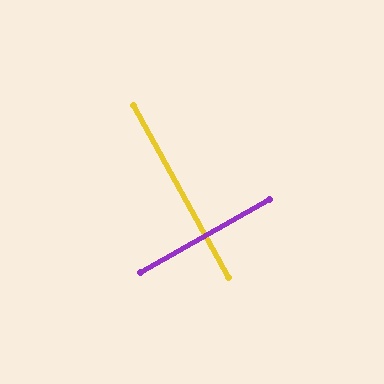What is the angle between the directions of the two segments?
Approximately 89 degrees.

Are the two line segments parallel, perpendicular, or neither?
Perpendicular — they meet at approximately 89°.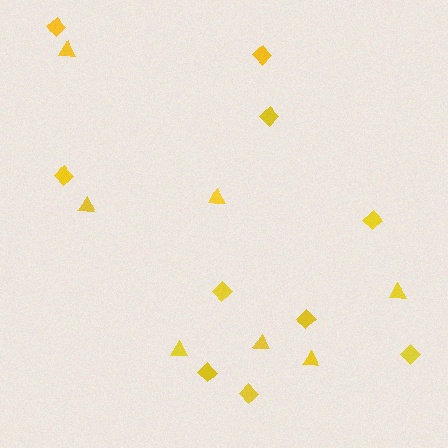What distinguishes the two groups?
There are 2 groups: one group of diamonds (10) and one group of triangles (7).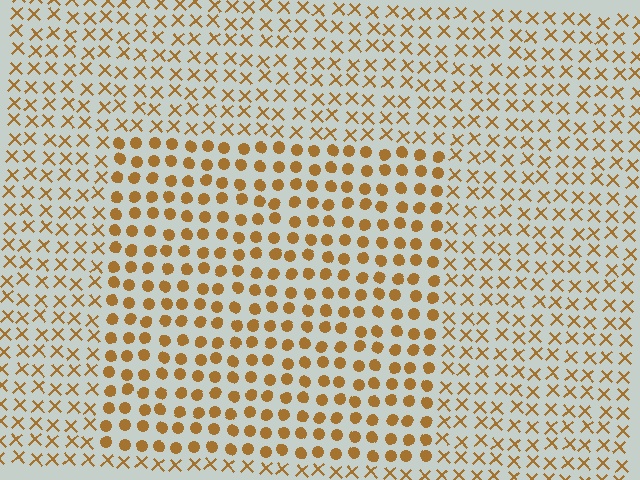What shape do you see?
I see a rectangle.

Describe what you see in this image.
The image is filled with small brown elements arranged in a uniform grid. A rectangle-shaped region contains circles, while the surrounding area contains X marks. The boundary is defined purely by the change in element shape.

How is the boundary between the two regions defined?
The boundary is defined by a change in element shape: circles inside vs. X marks outside. All elements share the same color and spacing.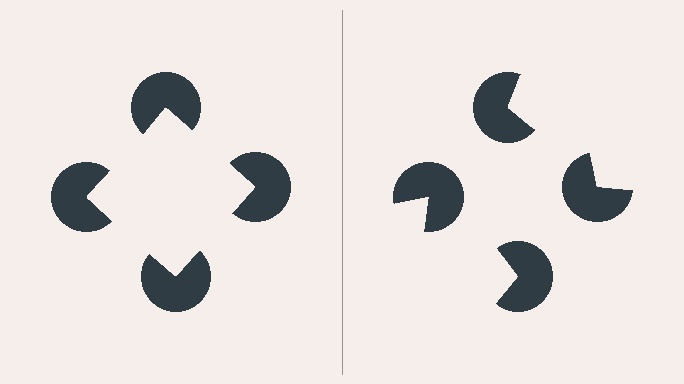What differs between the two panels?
The pac-man discs are positioned identically on both sides; only the wedge orientations differ. On the left they align to a square; on the right they are misaligned.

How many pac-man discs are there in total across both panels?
8 — 4 on each side.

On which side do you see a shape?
An illusory square appears on the left side. On the right side the wedge cuts are rotated, so no coherent shape forms.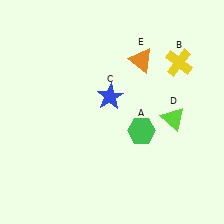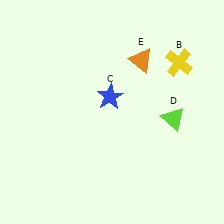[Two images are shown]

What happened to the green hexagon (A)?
The green hexagon (A) was removed in Image 2. It was in the bottom-right area of Image 1.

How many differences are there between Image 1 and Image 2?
There is 1 difference between the two images.